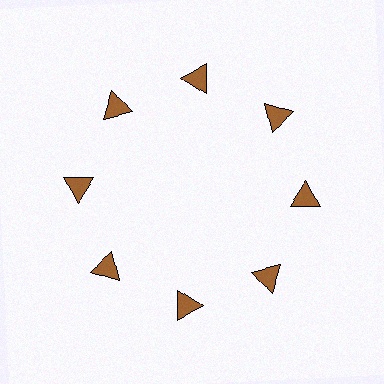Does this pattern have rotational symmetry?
Yes, this pattern has 8-fold rotational symmetry. It looks the same after rotating 45 degrees around the center.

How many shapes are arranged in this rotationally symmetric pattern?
There are 8 shapes, arranged in 8 groups of 1.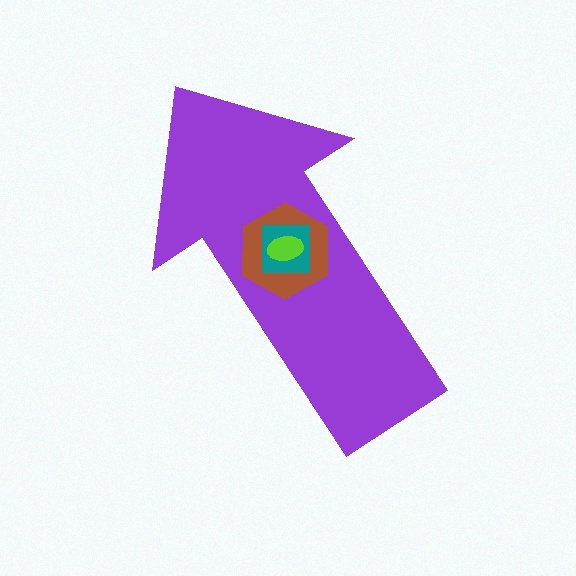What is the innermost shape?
The lime ellipse.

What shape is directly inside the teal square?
The lime ellipse.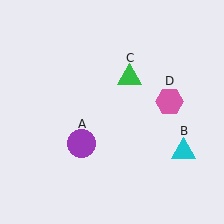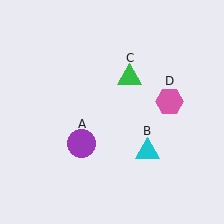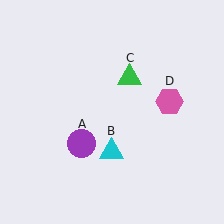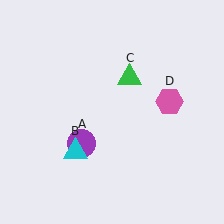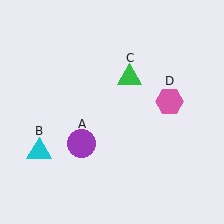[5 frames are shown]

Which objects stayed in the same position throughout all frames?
Purple circle (object A) and green triangle (object C) and pink hexagon (object D) remained stationary.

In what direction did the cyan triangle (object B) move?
The cyan triangle (object B) moved left.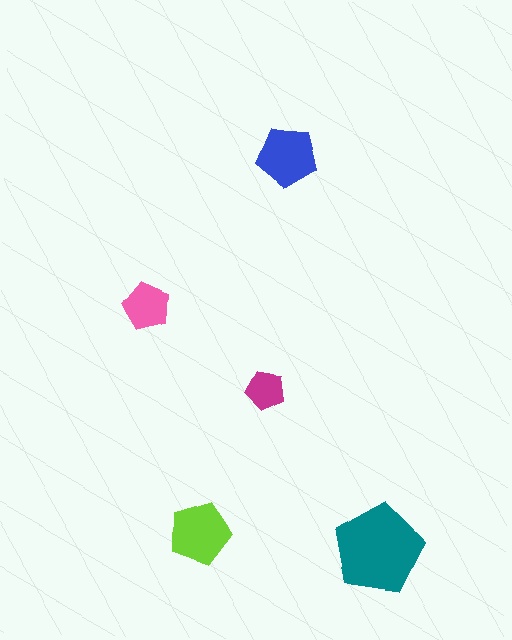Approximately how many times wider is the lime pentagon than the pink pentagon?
About 1.5 times wider.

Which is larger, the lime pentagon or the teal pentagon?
The teal one.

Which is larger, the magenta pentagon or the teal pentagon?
The teal one.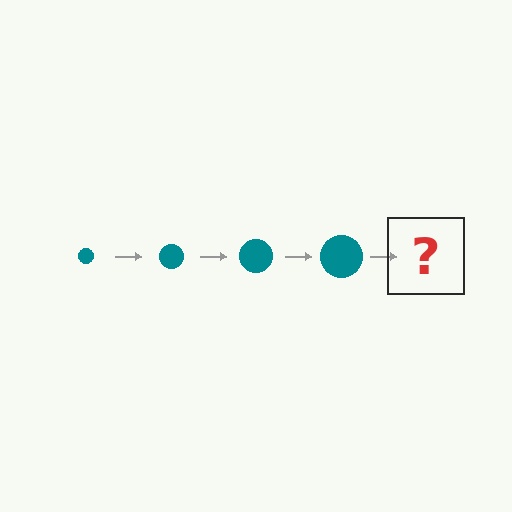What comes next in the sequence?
The next element should be a teal circle, larger than the previous one.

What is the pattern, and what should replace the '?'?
The pattern is that the circle gets progressively larger each step. The '?' should be a teal circle, larger than the previous one.